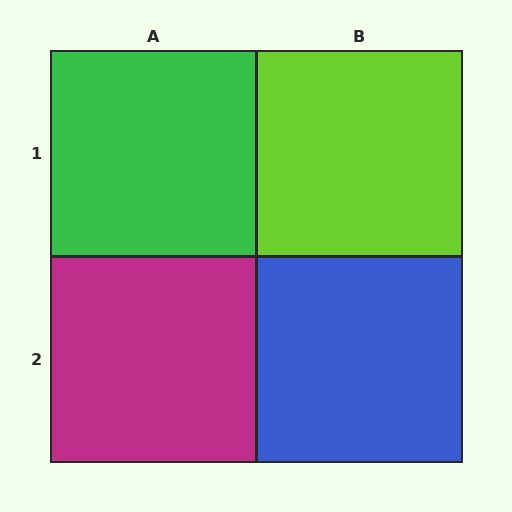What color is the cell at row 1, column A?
Green.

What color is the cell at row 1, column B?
Lime.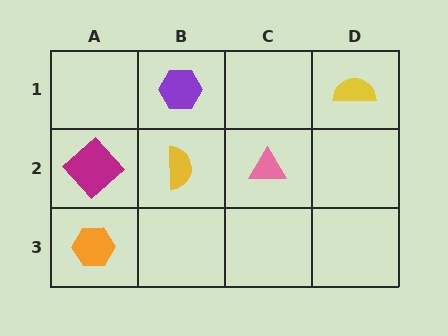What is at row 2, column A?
A magenta diamond.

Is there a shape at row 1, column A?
No, that cell is empty.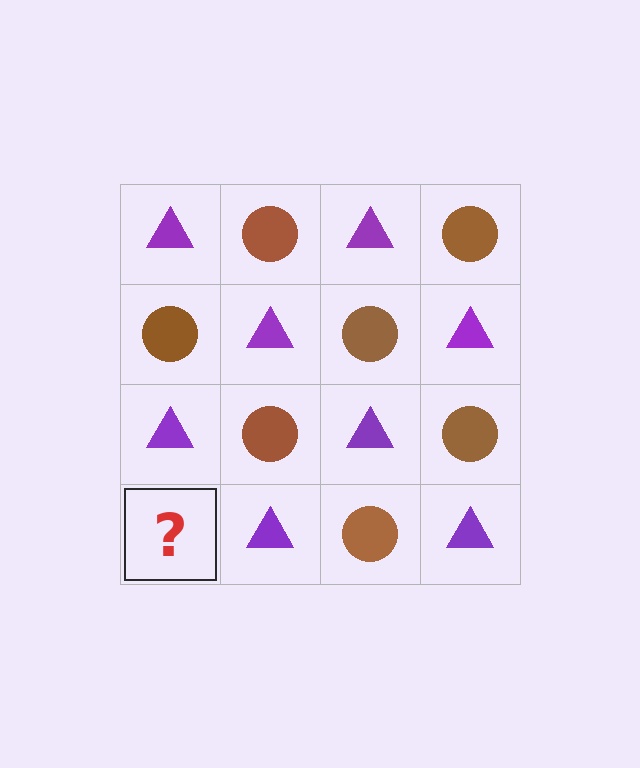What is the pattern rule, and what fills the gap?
The rule is that it alternates purple triangle and brown circle in a checkerboard pattern. The gap should be filled with a brown circle.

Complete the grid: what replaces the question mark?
The question mark should be replaced with a brown circle.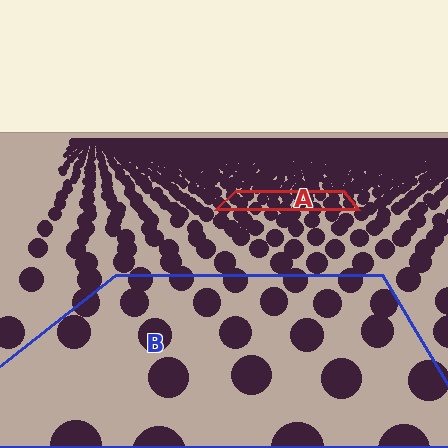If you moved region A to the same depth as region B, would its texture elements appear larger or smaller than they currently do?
They would appear larger. At a closer depth, the same texture elements are projected at a bigger on-screen size.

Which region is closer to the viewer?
Region B is closer. The texture elements there are larger and more spread out.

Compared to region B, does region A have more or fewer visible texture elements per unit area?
Region A has more texture elements per unit area — they are packed more densely because it is farther away.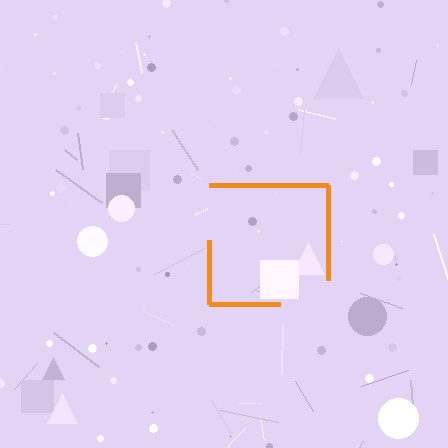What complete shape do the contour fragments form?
The contour fragments form a square.